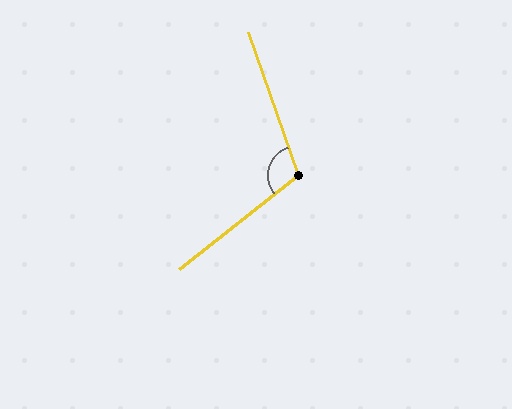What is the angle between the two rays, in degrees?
Approximately 109 degrees.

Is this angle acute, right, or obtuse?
It is obtuse.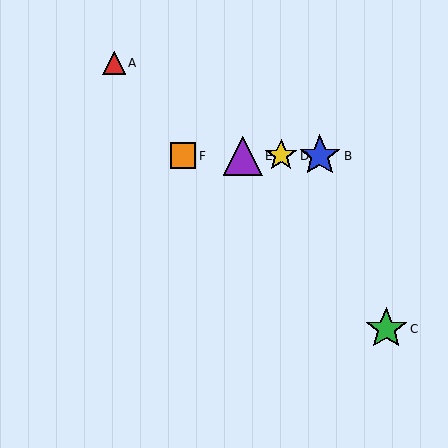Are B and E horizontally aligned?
Yes, both are at y≈156.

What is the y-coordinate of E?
Object E is at y≈156.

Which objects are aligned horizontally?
Objects B, D, E, F are aligned horizontally.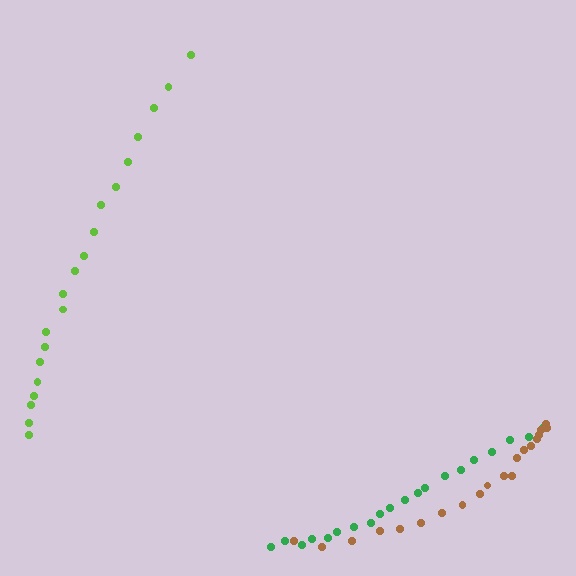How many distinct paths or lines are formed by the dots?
There are 3 distinct paths.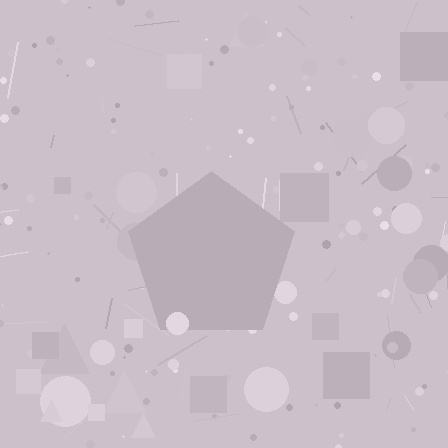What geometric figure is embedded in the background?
A pentagon is embedded in the background.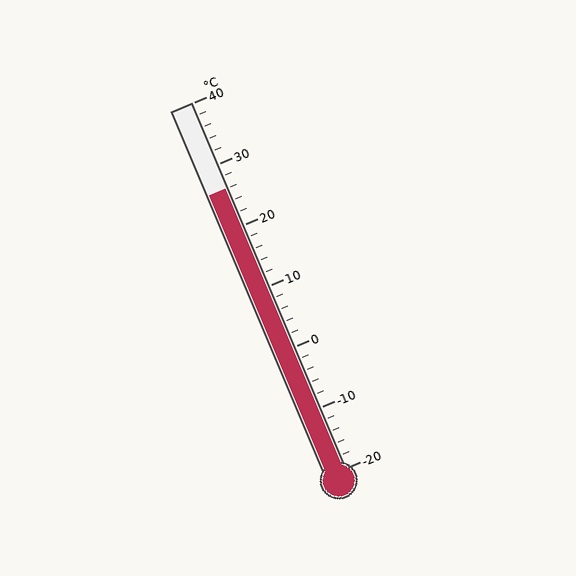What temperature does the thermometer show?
The thermometer shows approximately 26°C.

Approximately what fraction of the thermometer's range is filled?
The thermometer is filled to approximately 75% of its range.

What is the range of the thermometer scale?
The thermometer scale ranges from -20°C to 40°C.